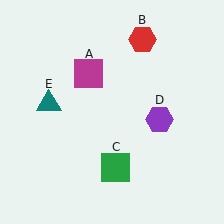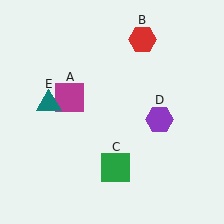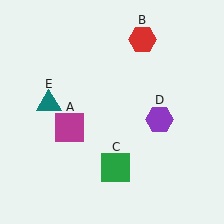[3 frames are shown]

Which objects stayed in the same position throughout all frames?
Red hexagon (object B) and green square (object C) and purple hexagon (object D) and teal triangle (object E) remained stationary.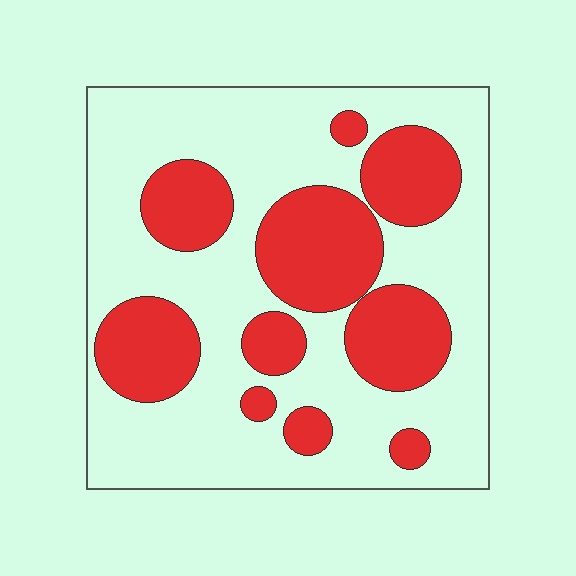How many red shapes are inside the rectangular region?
10.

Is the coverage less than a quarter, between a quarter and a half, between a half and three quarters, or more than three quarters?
Between a quarter and a half.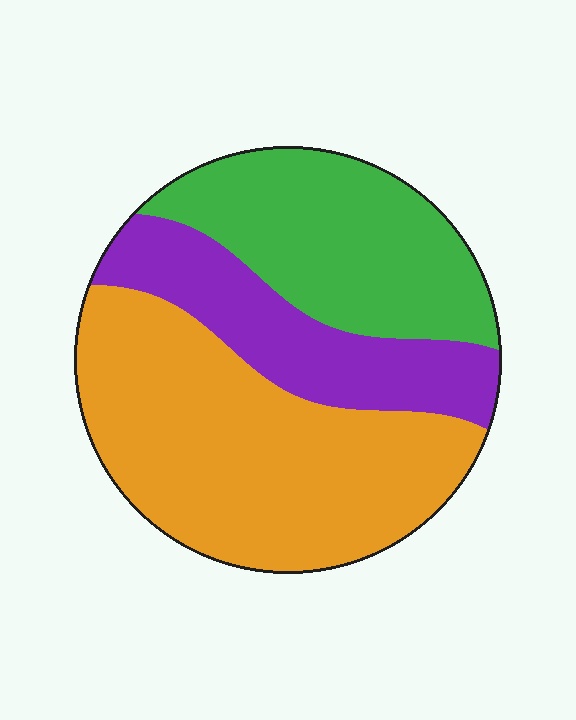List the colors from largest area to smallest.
From largest to smallest: orange, green, purple.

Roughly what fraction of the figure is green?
Green takes up between a sixth and a third of the figure.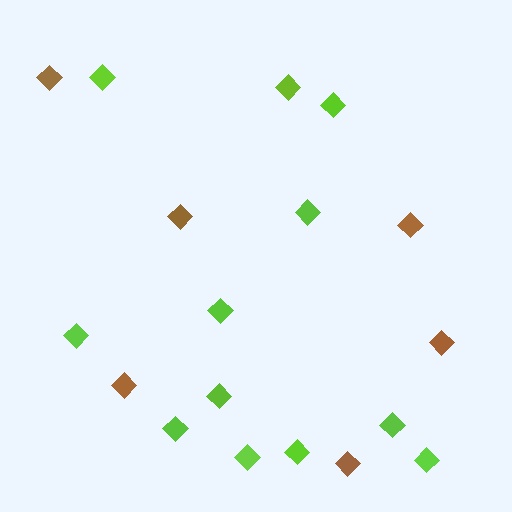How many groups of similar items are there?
There are 2 groups: one group of brown diamonds (6) and one group of lime diamonds (12).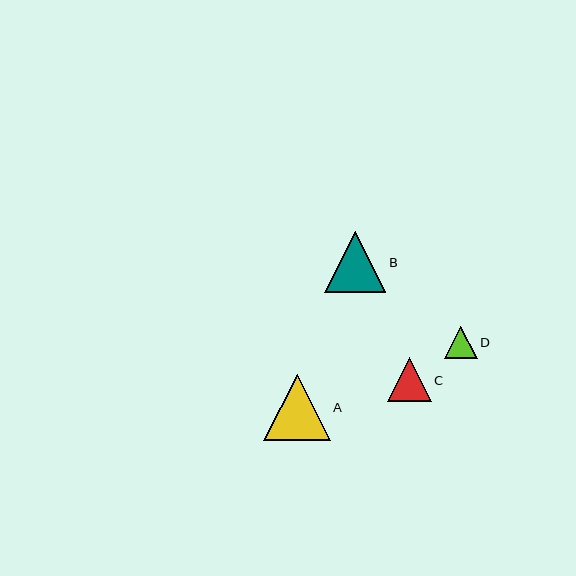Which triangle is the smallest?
Triangle D is the smallest with a size of approximately 32 pixels.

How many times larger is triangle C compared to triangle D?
Triangle C is approximately 1.4 times the size of triangle D.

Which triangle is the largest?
Triangle A is the largest with a size of approximately 66 pixels.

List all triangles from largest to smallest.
From largest to smallest: A, B, C, D.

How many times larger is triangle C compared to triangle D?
Triangle C is approximately 1.4 times the size of triangle D.